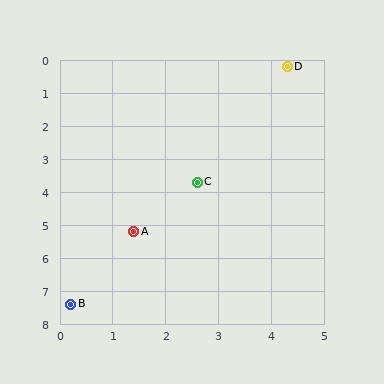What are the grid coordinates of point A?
Point A is at approximately (1.4, 5.2).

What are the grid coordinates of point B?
Point B is at approximately (0.2, 7.4).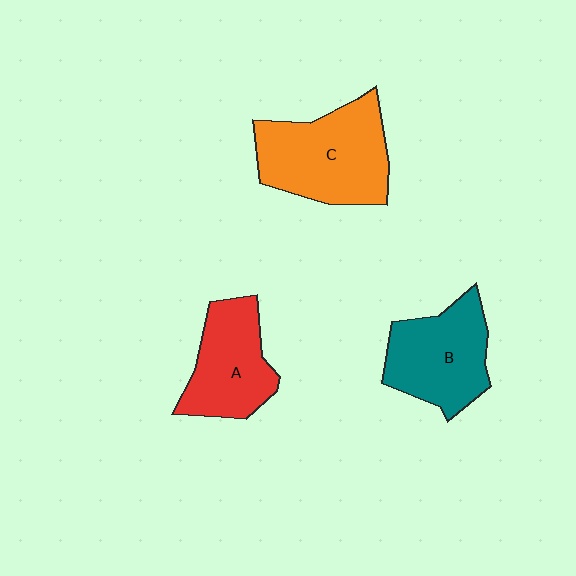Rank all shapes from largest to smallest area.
From largest to smallest: C (orange), B (teal), A (red).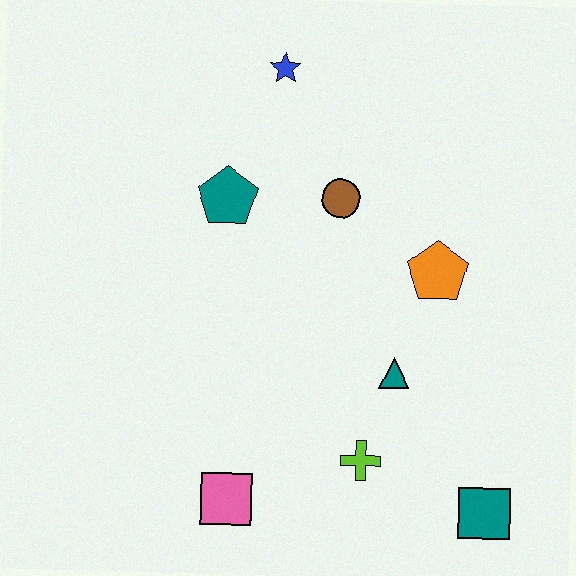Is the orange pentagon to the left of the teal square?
Yes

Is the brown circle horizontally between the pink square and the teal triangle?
Yes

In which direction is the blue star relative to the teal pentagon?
The blue star is above the teal pentagon.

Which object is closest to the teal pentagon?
The brown circle is closest to the teal pentagon.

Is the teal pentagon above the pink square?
Yes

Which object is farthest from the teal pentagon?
The teal square is farthest from the teal pentagon.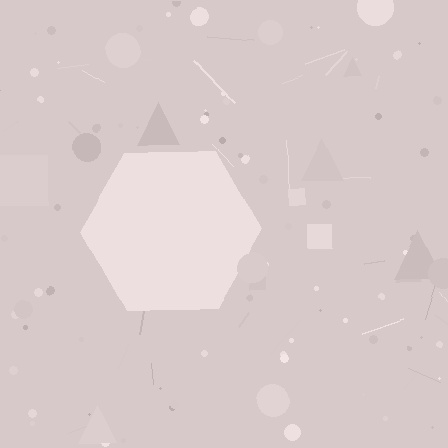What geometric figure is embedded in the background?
A hexagon is embedded in the background.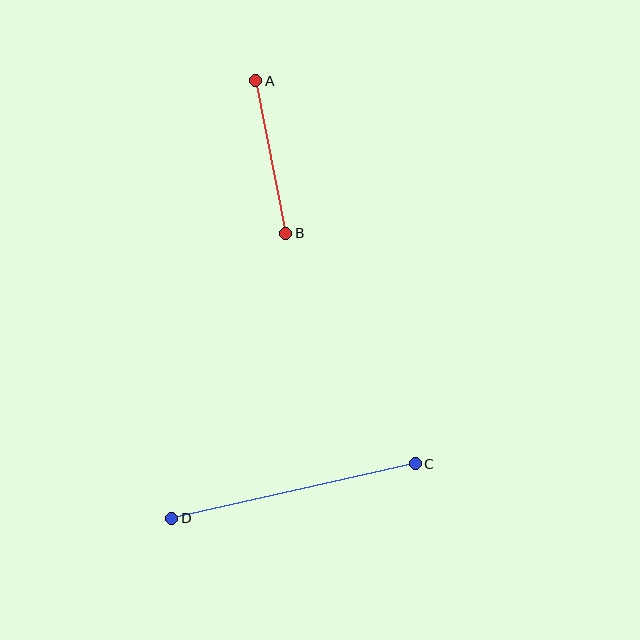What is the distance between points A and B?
The distance is approximately 155 pixels.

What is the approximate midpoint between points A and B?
The midpoint is at approximately (271, 157) pixels.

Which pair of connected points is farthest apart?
Points C and D are farthest apart.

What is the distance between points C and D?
The distance is approximately 250 pixels.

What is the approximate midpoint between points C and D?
The midpoint is at approximately (293, 491) pixels.